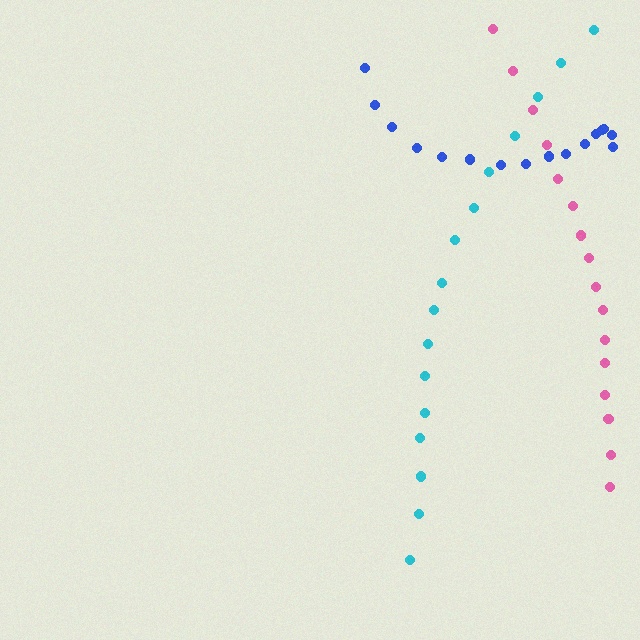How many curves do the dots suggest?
There are 3 distinct paths.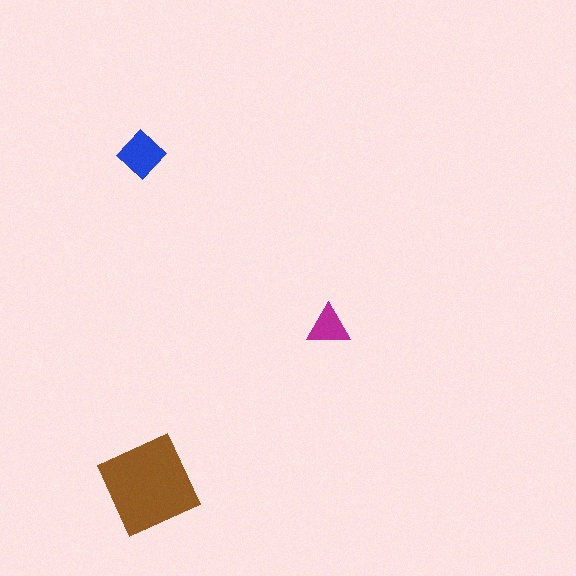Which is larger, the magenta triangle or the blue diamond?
The blue diamond.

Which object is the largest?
The brown diamond.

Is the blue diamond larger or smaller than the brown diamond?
Smaller.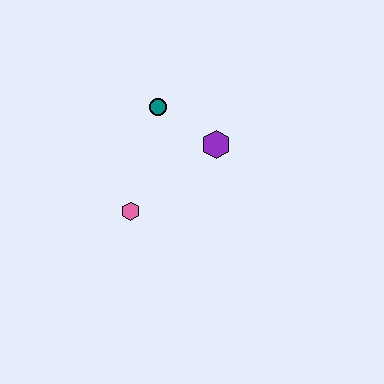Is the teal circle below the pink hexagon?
No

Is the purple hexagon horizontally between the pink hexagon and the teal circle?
No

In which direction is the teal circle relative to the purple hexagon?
The teal circle is to the left of the purple hexagon.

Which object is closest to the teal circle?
The purple hexagon is closest to the teal circle.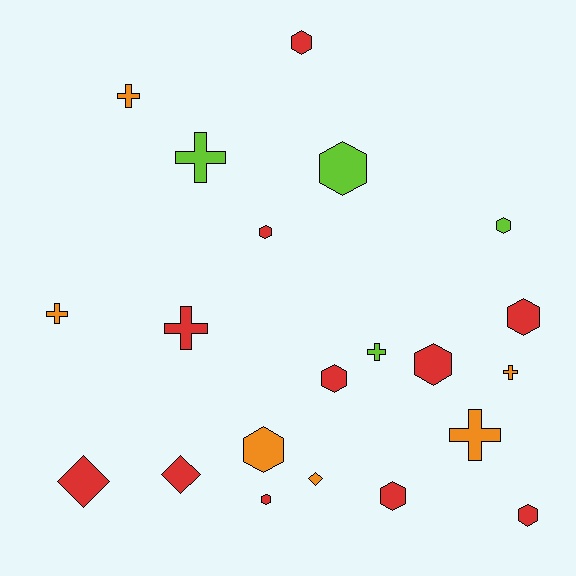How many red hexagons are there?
There are 8 red hexagons.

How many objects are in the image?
There are 21 objects.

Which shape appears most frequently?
Hexagon, with 11 objects.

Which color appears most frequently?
Red, with 11 objects.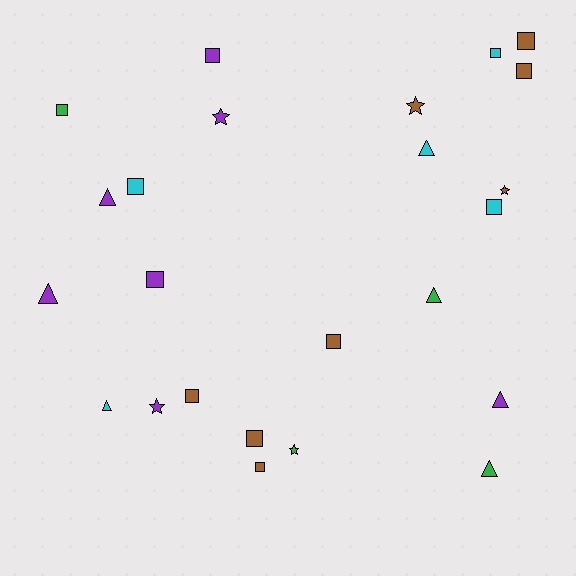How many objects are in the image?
There are 24 objects.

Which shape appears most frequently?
Square, with 12 objects.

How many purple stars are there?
There are 2 purple stars.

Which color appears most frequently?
Brown, with 8 objects.